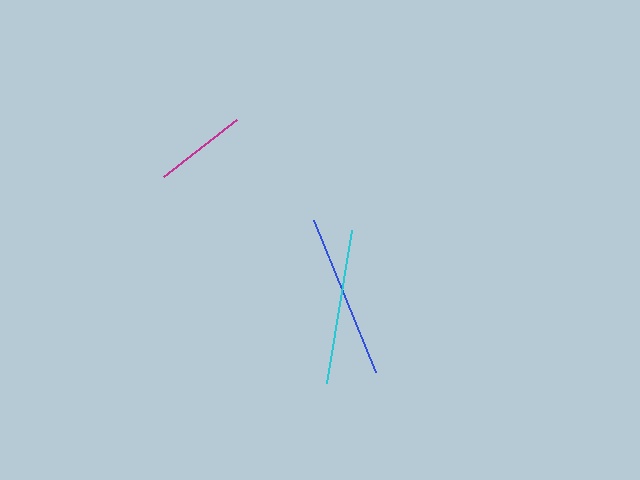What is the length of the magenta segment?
The magenta segment is approximately 93 pixels long.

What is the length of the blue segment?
The blue segment is approximately 164 pixels long.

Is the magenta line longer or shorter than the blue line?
The blue line is longer than the magenta line.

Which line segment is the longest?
The blue line is the longest at approximately 164 pixels.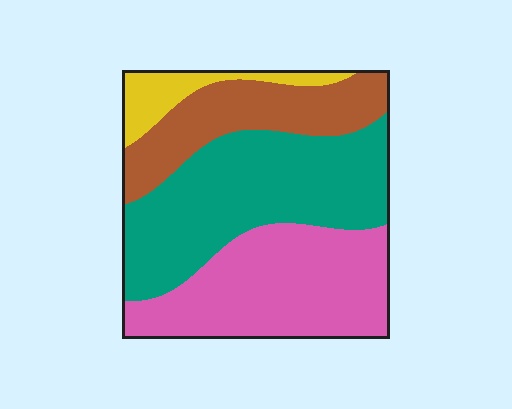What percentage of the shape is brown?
Brown takes up about one fifth (1/5) of the shape.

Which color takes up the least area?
Yellow, at roughly 10%.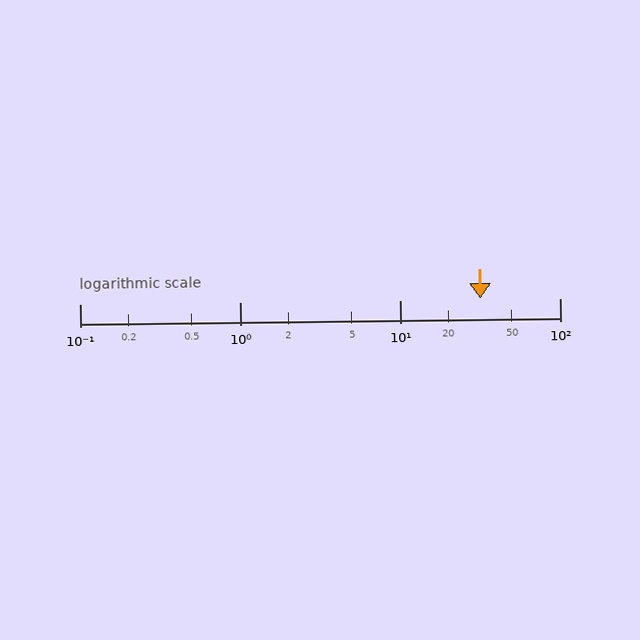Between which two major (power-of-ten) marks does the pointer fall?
The pointer is between 10 and 100.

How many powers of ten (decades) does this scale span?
The scale spans 3 decades, from 0.1 to 100.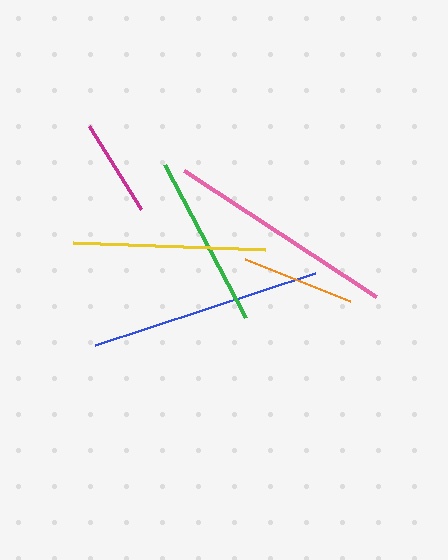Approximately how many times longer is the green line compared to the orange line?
The green line is approximately 1.5 times the length of the orange line.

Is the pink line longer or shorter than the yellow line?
The pink line is longer than the yellow line.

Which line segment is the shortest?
The magenta line is the shortest at approximately 98 pixels.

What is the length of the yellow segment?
The yellow segment is approximately 193 pixels long.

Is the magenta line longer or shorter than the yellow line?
The yellow line is longer than the magenta line.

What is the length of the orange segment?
The orange segment is approximately 113 pixels long.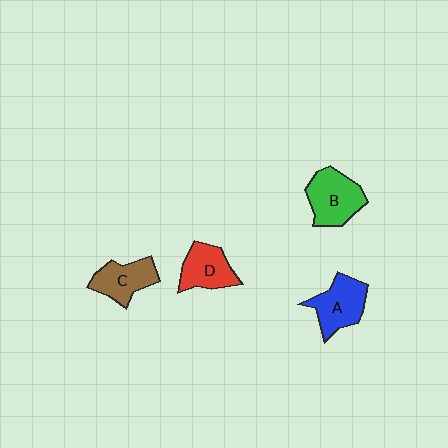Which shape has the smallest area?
Shape C (brown).